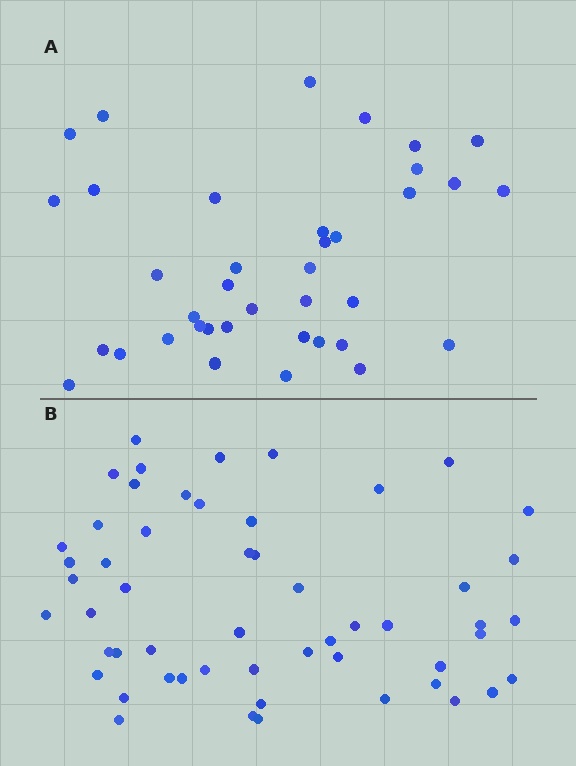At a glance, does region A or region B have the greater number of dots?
Region B (the bottom region) has more dots.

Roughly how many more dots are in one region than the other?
Region B has approximately 15 more dots than region A.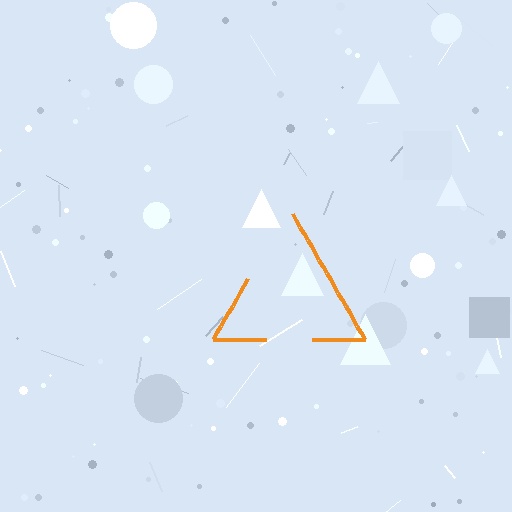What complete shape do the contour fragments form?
The contour fragments form a triangle.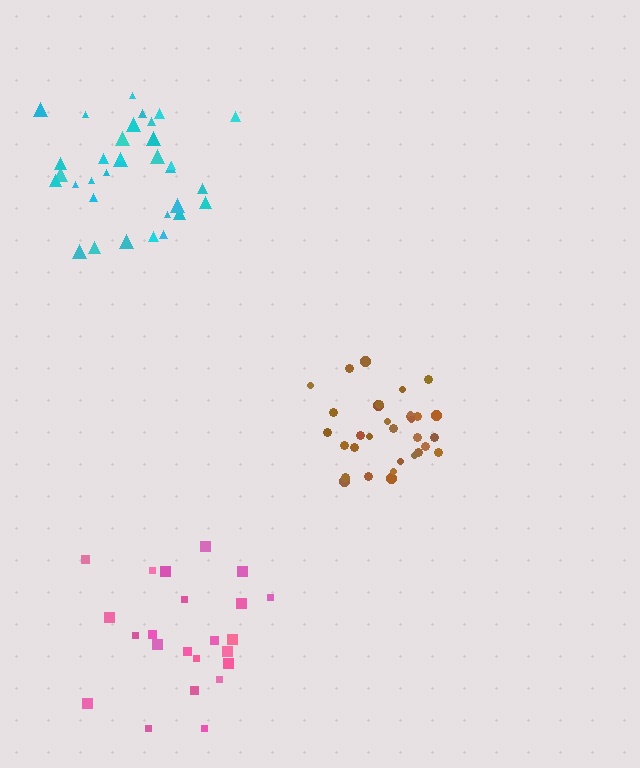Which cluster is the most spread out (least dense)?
Pink.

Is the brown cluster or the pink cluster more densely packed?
Brown.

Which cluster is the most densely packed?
Brown.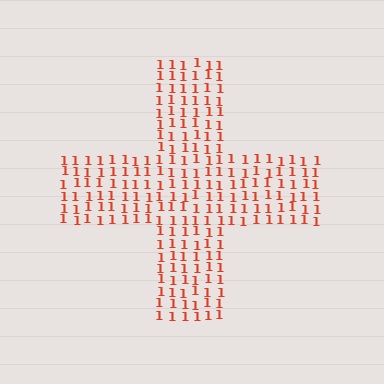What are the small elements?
The small elements are digit 1's.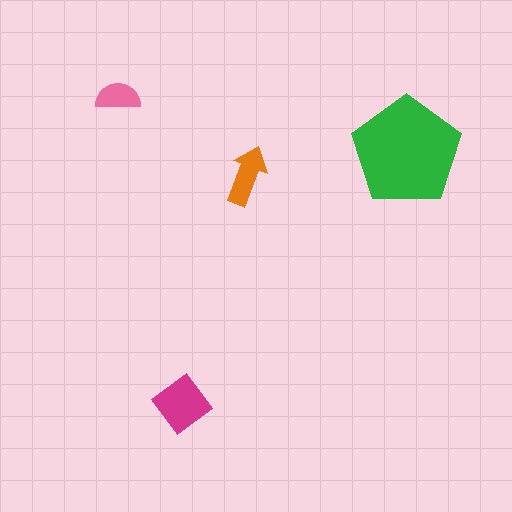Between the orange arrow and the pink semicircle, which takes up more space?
The orange arrow.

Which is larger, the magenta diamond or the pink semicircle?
The magenta diamond.